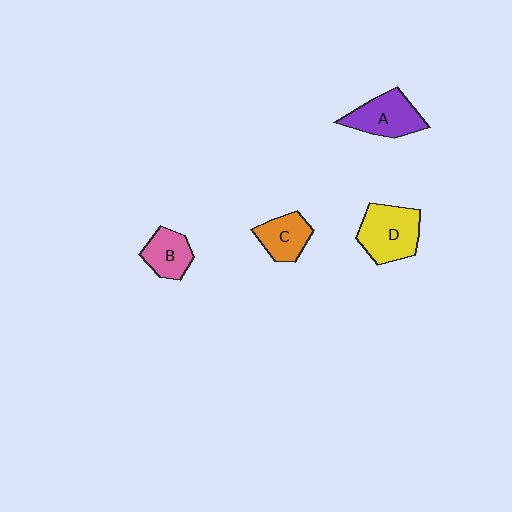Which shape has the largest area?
Shape D (yellow).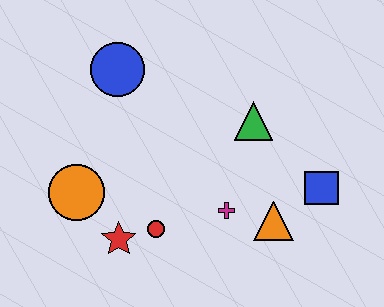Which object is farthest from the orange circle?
The blue square is farthest from the orange circle.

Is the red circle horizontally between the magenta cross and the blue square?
No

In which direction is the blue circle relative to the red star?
The blue circle is above the red star.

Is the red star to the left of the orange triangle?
Yes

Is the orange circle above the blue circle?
No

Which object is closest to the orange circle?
The red star is closest to the orange circle.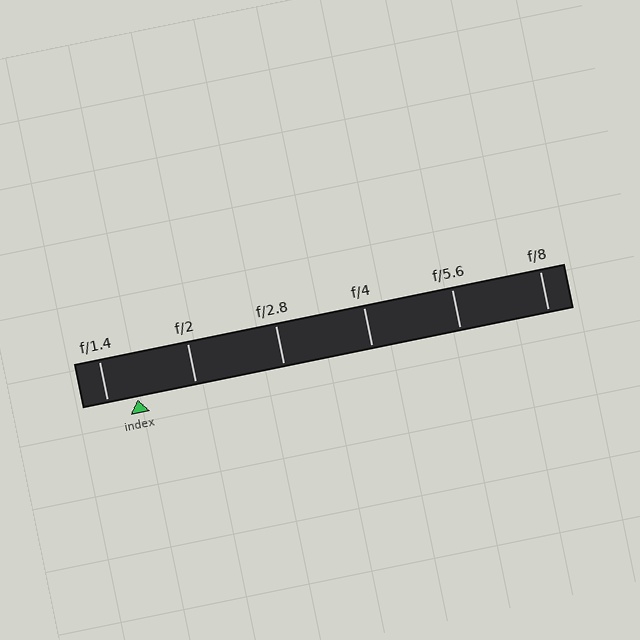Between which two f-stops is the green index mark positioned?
The index mark is between f/1.4 and f/2.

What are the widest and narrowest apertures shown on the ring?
The widest aperture shown is f/1.4 and the narrowest is f/8.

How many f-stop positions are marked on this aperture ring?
There are 6 f-stop positions marked.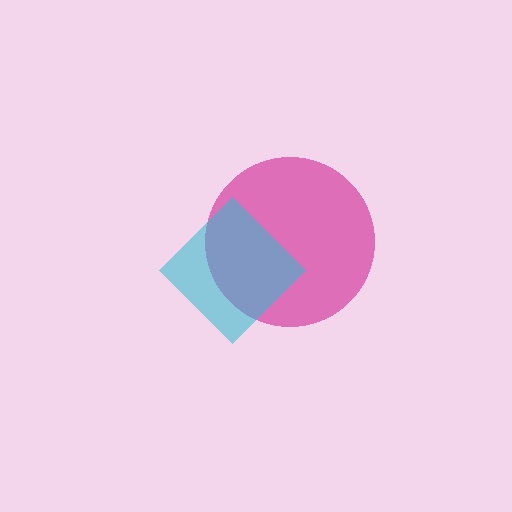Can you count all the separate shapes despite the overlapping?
Yes, there are 2 separate shapes.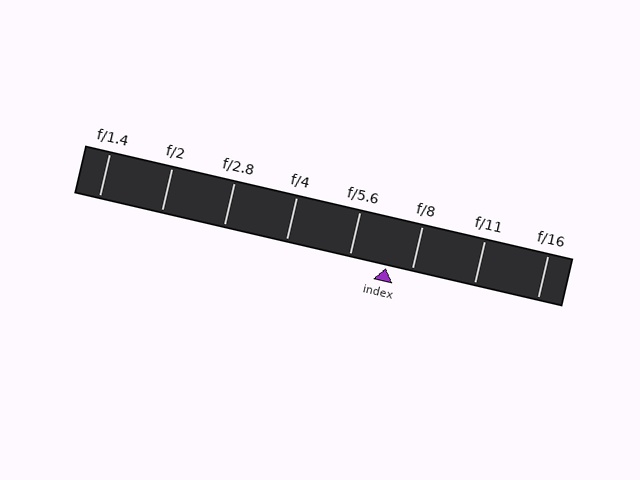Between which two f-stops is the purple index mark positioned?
The index mark is between f/5.6 and f/8.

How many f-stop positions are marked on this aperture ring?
There are 8 f-stop positions marked.